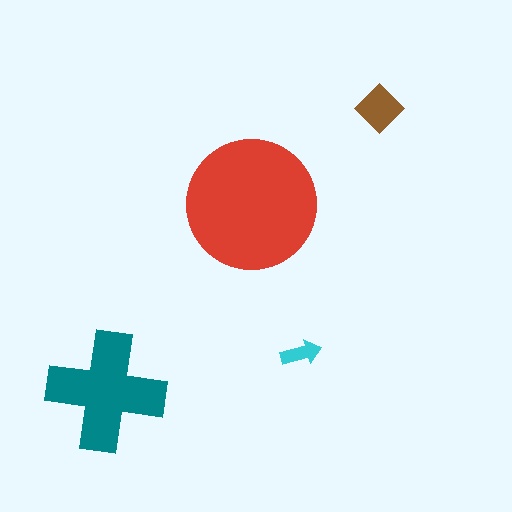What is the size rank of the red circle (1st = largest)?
1st.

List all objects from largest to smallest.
The red circle, the teal cross, the brown diamond, the cyan arrow.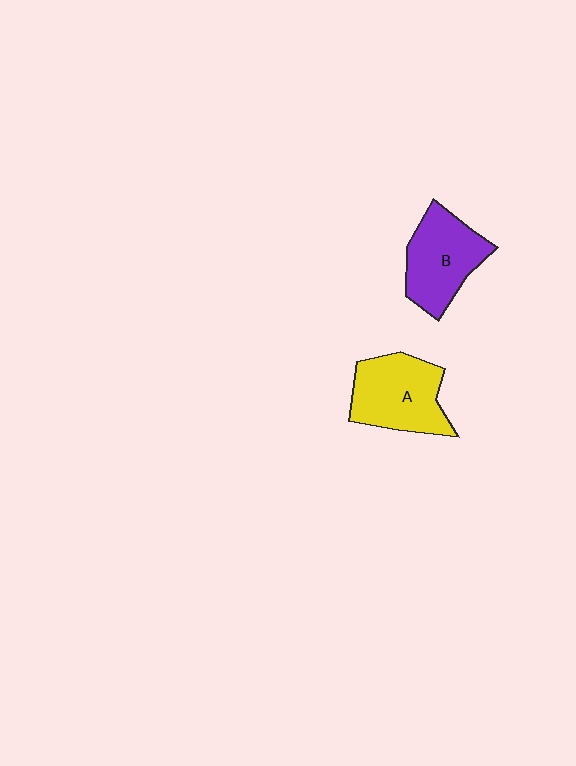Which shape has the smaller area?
Shape B (purple).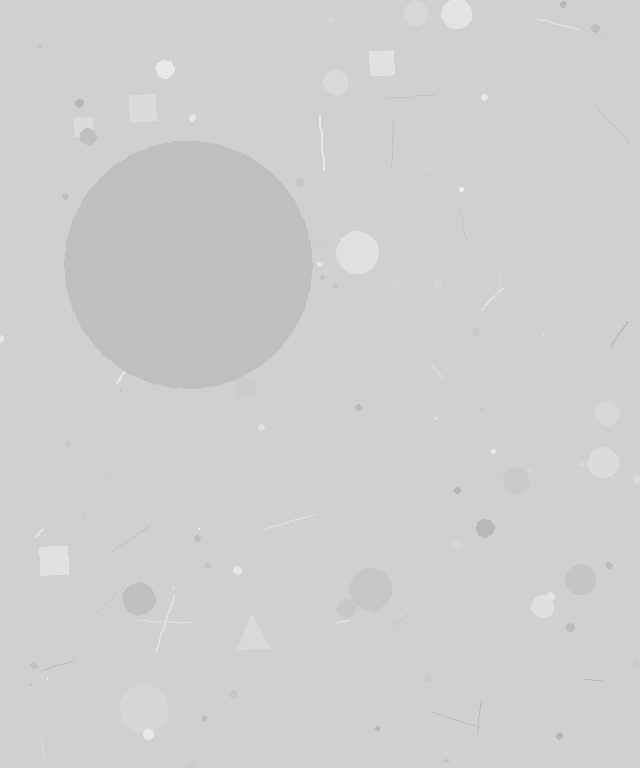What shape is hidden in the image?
A circle is hidden in the image.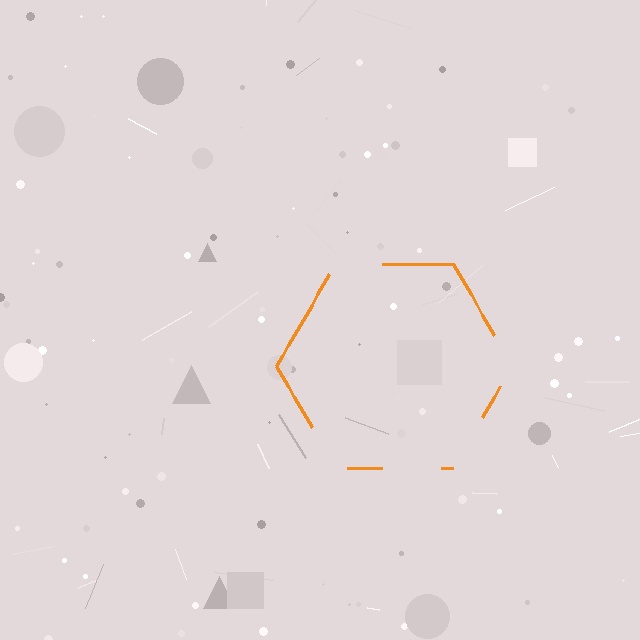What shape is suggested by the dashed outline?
The dashed outline suggests a hexagon.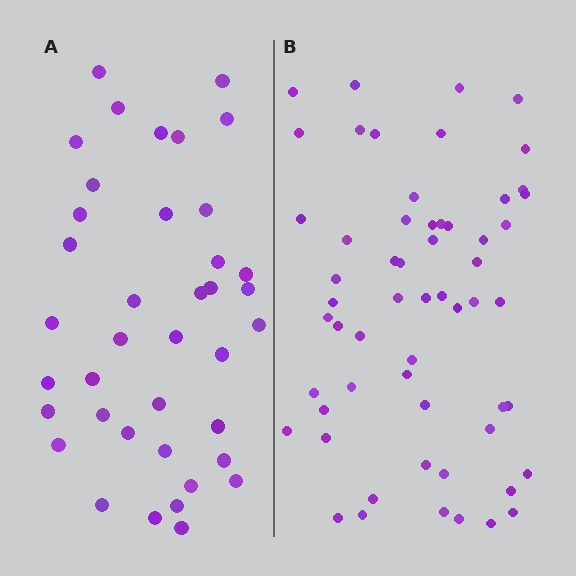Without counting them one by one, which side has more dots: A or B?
Region B (the right region) has more dots.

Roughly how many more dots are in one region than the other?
Region B has approximately 20 more dots than region A.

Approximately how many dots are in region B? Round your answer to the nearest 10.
About 60 dots. (The exact count is 58, which rounds to 60.)